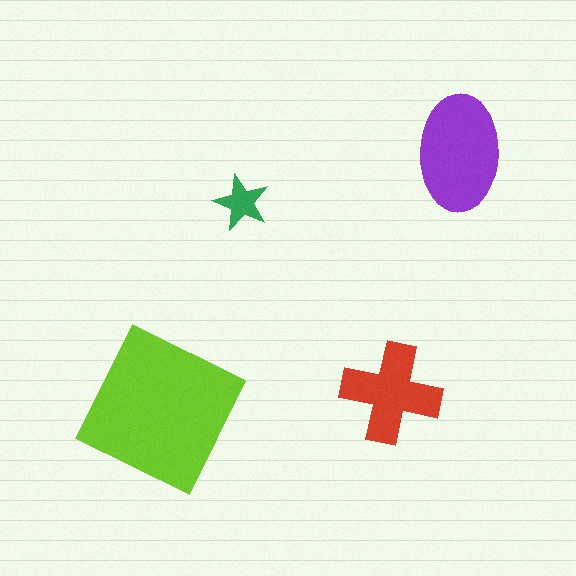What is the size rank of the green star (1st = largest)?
4th.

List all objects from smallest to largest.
The green star, the red cross, the purple ellipse, the lime square.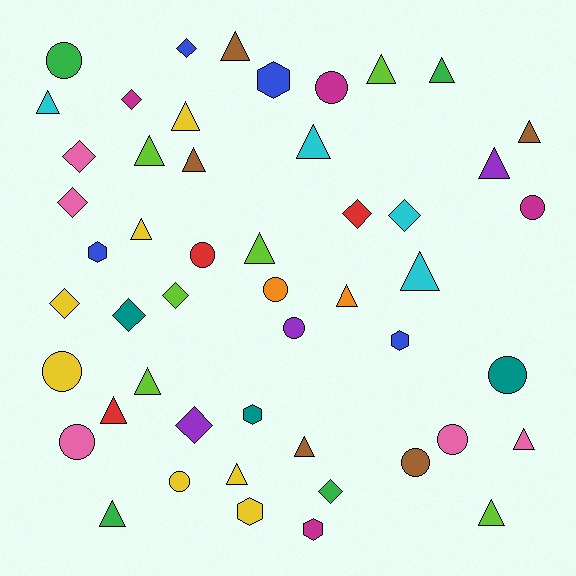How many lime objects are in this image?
There are 6 lime objects.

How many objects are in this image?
There are 50 objects.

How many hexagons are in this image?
There are 6 hexagons.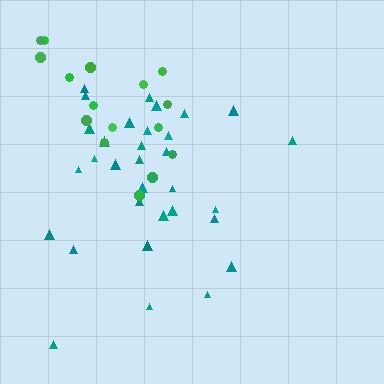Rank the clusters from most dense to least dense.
teal, green.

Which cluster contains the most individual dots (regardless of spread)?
Teal (32).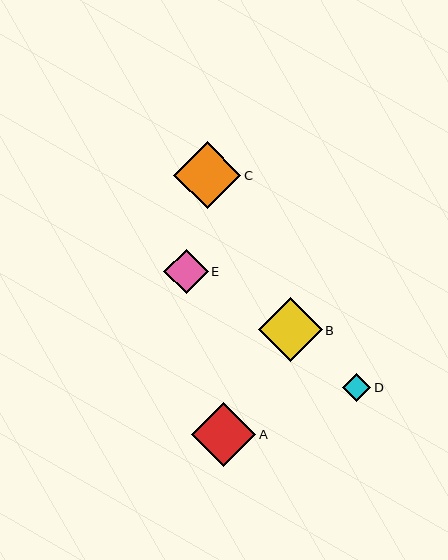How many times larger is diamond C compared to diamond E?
Diamond C is approximately 1.5 times the size of diamond E.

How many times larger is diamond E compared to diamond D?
Diamond E is approximately 1.6 times the size of diamond D.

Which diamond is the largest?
Diamond C is the largest with a size of approximately 67 pixels.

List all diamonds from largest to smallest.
From largest to smallest: C, A, B, E, D.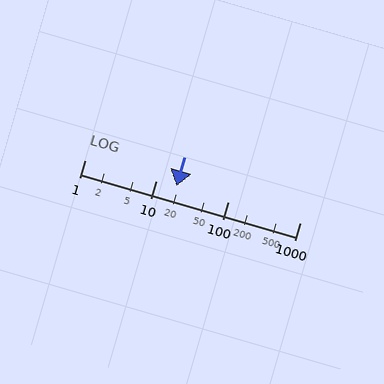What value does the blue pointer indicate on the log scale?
The pointer indicates approximately 19.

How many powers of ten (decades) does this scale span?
The scale spans 3 decades, from 1 to 1000.